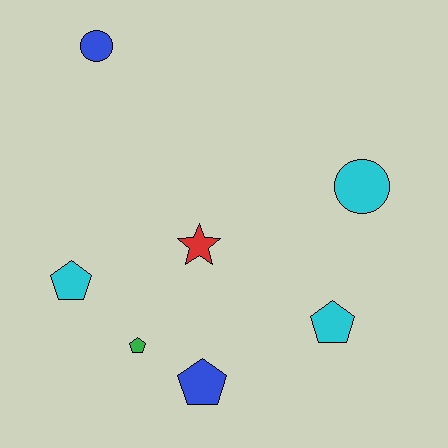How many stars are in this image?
There is 1 star.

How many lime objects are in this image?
There are no lime objects.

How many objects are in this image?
There are 7 objects.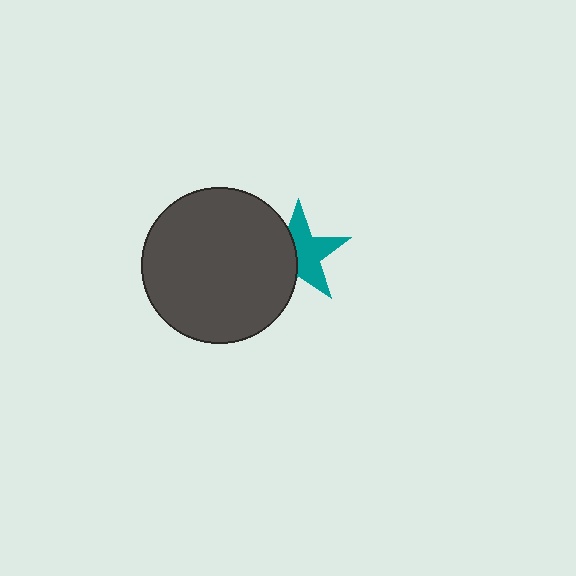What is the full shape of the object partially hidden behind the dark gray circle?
The partially hidden object is a teal star.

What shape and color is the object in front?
The object in front is a dark gray circle.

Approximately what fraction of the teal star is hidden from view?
Roughly 41% of the teal star is hidden behind the dark gray circle.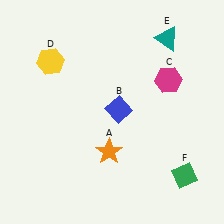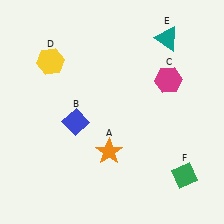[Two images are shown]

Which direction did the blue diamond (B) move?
The blue diamond (B) moved left.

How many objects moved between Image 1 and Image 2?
1 object moved between the two images.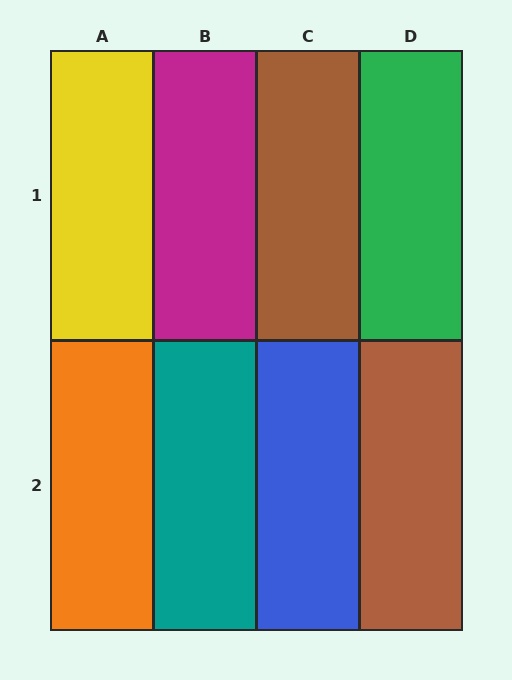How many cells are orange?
1 cell is orange.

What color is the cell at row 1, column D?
Green.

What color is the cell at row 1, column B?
Magenta.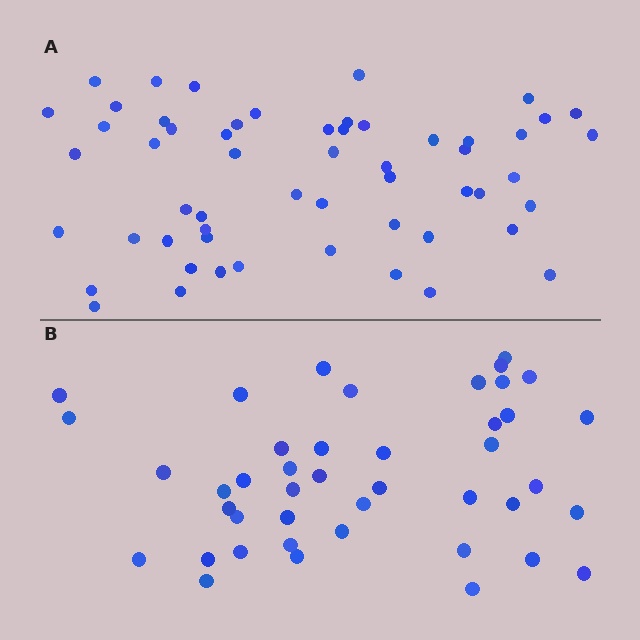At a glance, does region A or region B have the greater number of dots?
Region A (the top region) has more dots.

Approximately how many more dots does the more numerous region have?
Region A has approximately 15 more dots than region B.